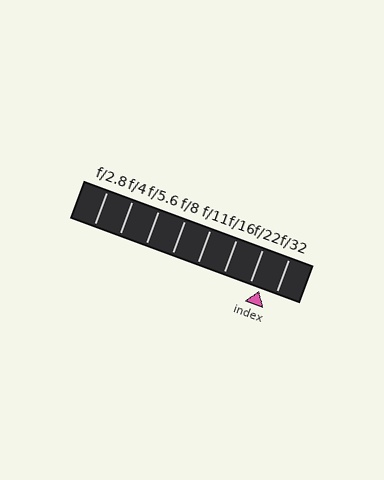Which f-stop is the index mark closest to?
The index mark is closest to f/22.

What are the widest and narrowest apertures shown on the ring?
The widest aperture shown is f/2.8 and the narrowest is f/32.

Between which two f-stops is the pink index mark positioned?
The index mark is between f/22 and f/32.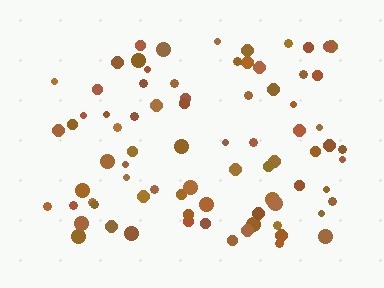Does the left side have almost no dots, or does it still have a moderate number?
Still a moderate number, just noticeably fewer than the right.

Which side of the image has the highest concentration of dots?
The right.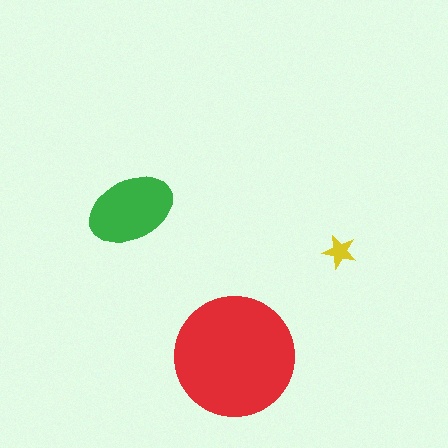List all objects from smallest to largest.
The yellow star, the green ellipse, the red circle.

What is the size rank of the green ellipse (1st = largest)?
2nd.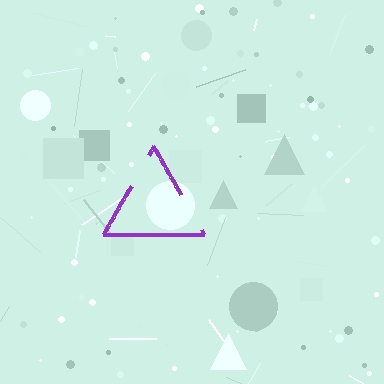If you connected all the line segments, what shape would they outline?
They would outline a triangle.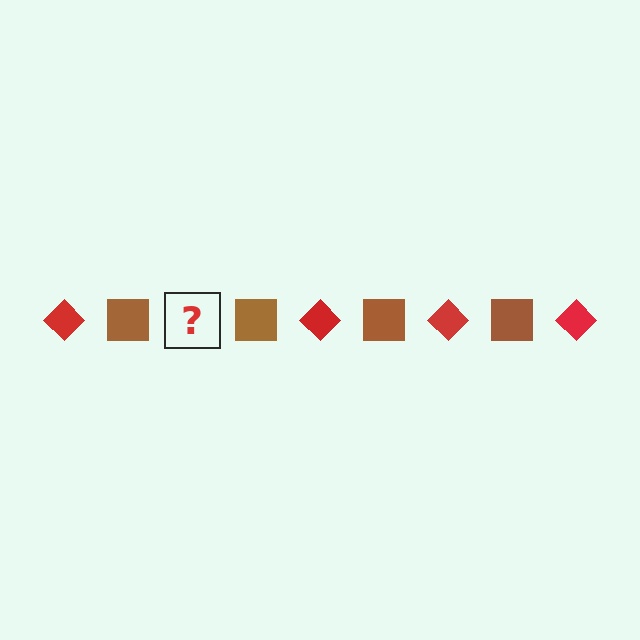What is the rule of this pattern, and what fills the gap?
The rule is that the pattern alternates between red diamond and brown square. The gap should be filled with a red diamond.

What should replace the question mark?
The question mark should be replaced with a red diamond.